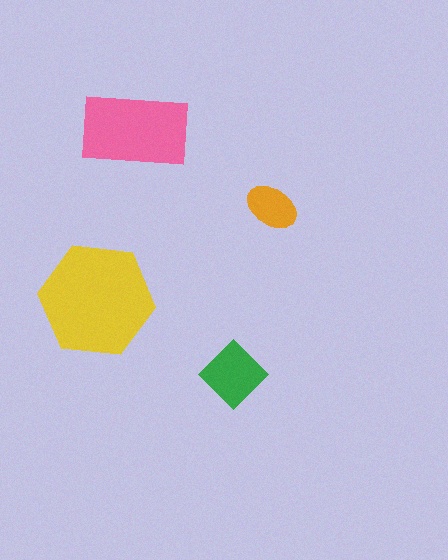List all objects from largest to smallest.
The yellow hexagon, the pink rectangle, the green diamond, the orange ellipse.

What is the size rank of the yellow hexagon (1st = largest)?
1st.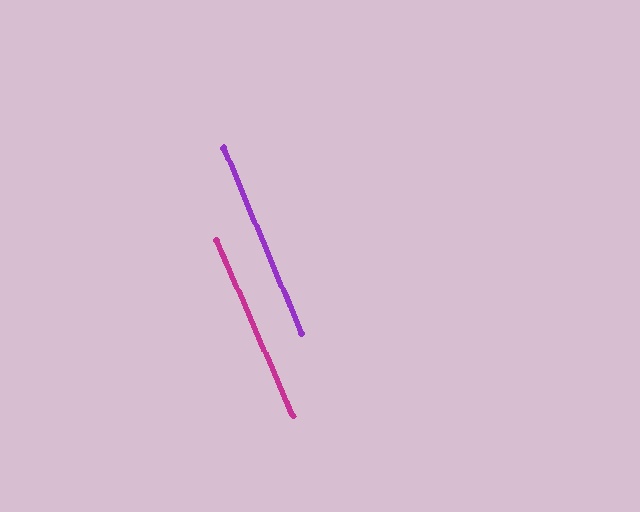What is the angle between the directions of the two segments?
Approximately 1 degree.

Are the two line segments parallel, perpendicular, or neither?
Parallel — their directions differ by only 1.3°.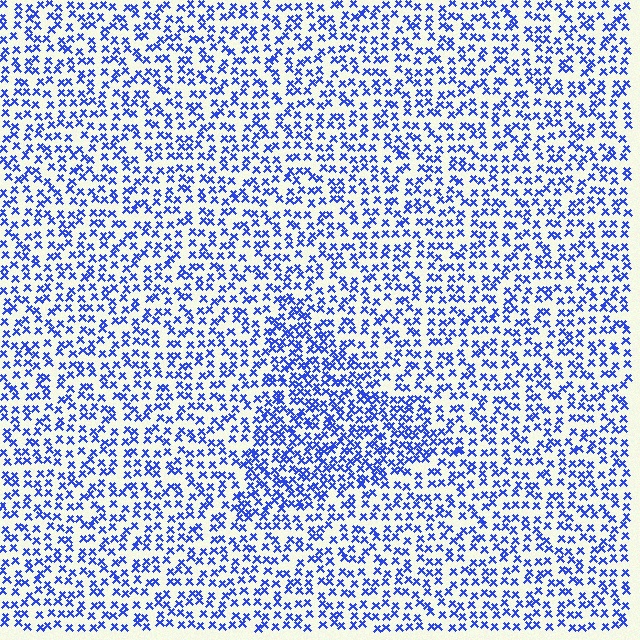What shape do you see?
I see a triangle.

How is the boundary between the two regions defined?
The boundary is defined by a change in element density (approximately 1.7x ratio). All elements are the same color, size, and shape.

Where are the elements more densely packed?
The elements are more densely packed inside the triangle boundary.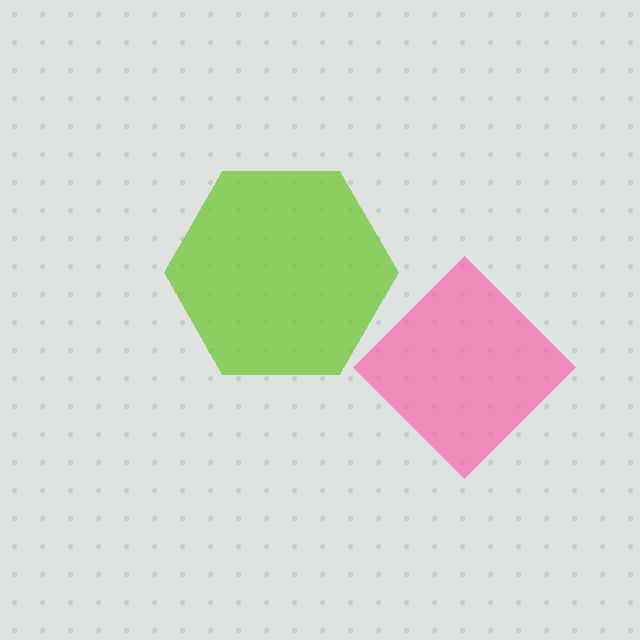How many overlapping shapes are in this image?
There are 2 overlapping shapes in the image.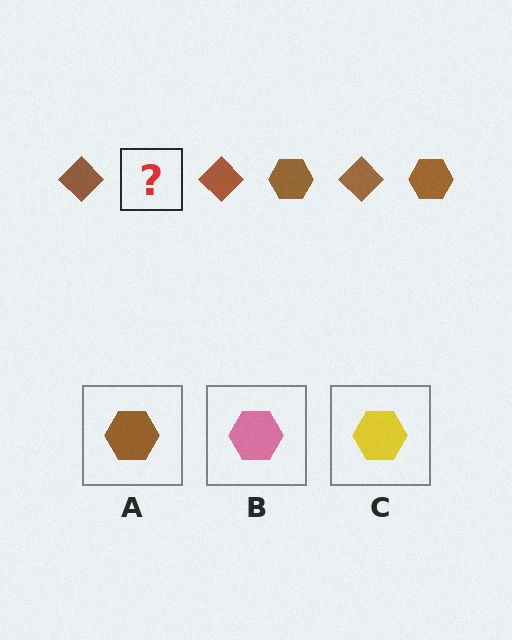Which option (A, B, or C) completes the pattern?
A.